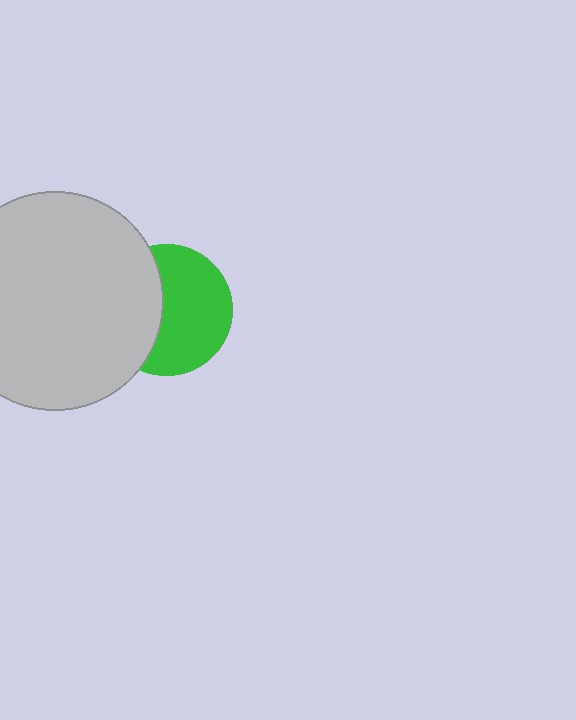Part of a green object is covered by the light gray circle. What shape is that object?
It is a circle.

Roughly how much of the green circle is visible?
About half of it is visible (roughly 59%).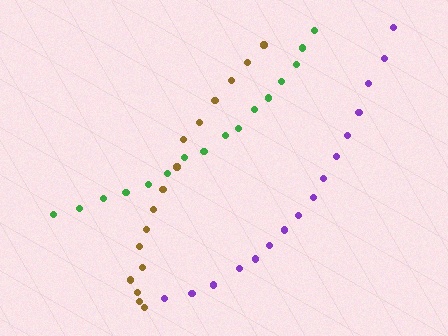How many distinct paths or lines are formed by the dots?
There are 3 distinct paths.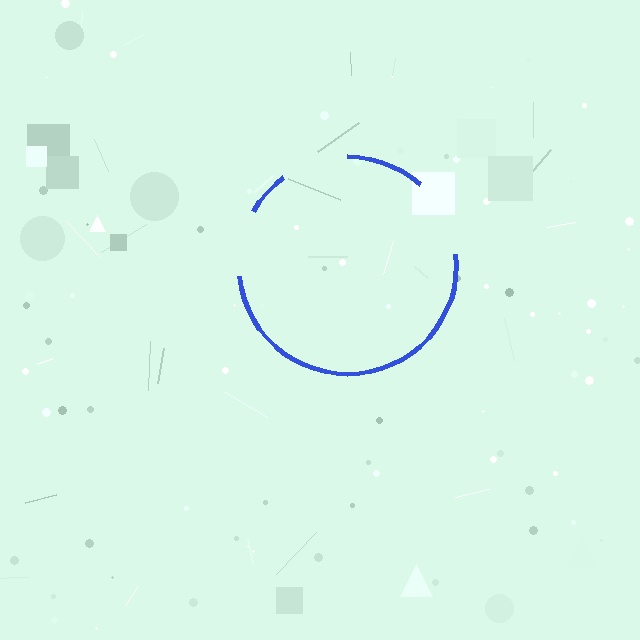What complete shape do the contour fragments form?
The contour fragments form a circle.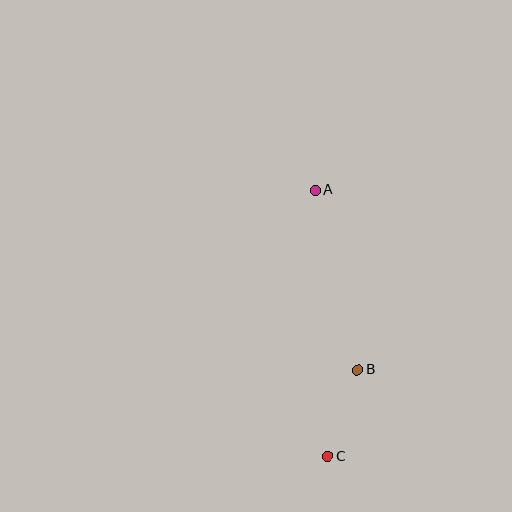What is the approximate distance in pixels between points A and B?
The distance between A and B is approximately 185 pixels.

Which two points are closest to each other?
Points B and C are closest to each other.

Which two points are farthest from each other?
Points A and C are farthest from each other.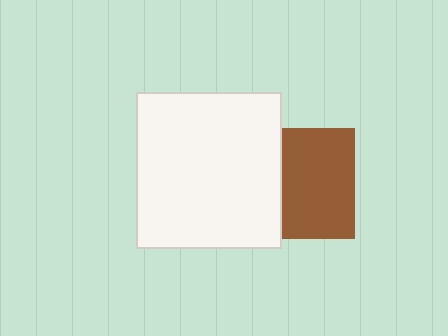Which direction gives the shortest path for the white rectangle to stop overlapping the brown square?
Moving left gives the shortest separation.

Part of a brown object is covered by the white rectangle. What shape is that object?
It is a square.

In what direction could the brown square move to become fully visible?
The brown square could move right. That would shift it out from behind the white rectangle entirely.